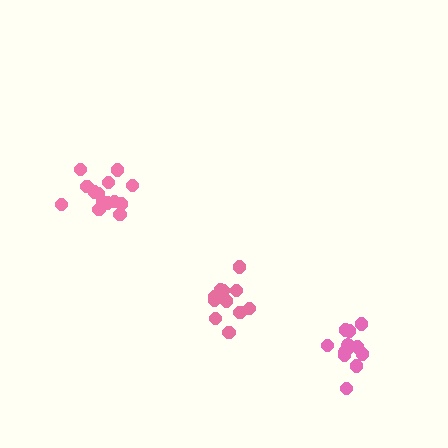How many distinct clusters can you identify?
There are 3 distinct clusters.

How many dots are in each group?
Group 1: 12 dots, Group 2: 12 dots, Group 3: 14 dots (38 total).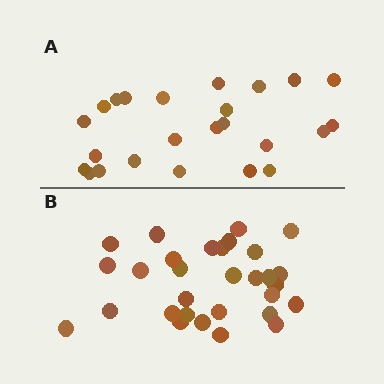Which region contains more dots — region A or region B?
Region B (the bottom region) has more dots.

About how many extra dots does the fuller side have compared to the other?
Region B has about 6 more dots than region A.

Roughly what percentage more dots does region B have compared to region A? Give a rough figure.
About 25% more.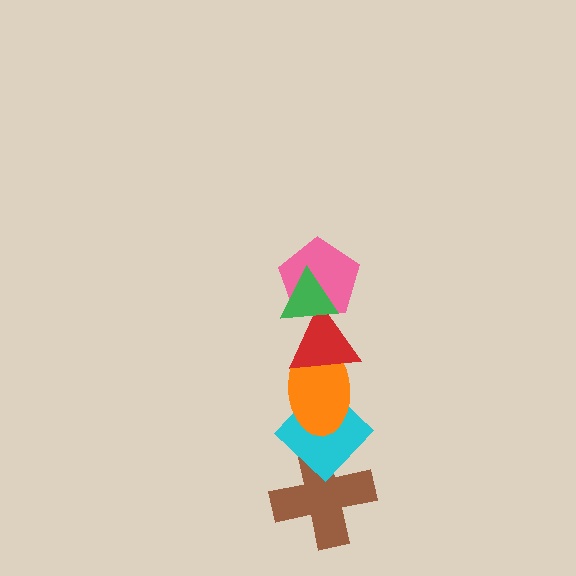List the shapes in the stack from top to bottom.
From top to bottom: the green triangle, the pink pentagon, the red triangle, the orange ellipse, the cyan diamond, the brown cross.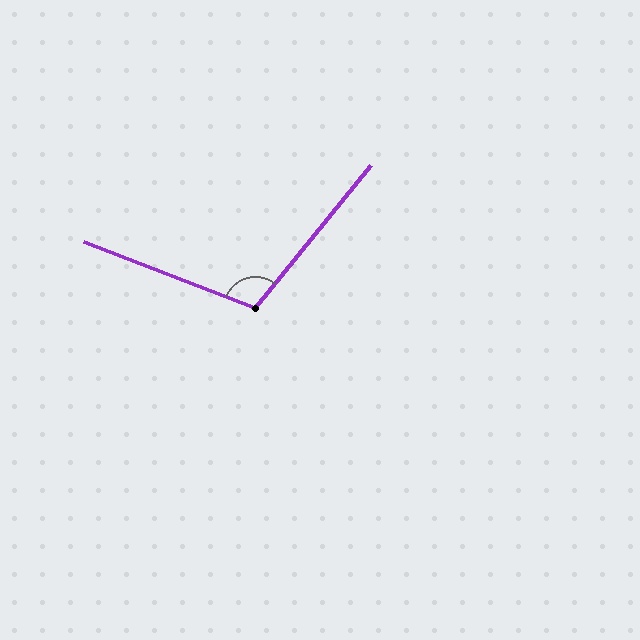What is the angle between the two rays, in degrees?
Approximately 108 degrees.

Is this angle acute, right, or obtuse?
It is obtuse.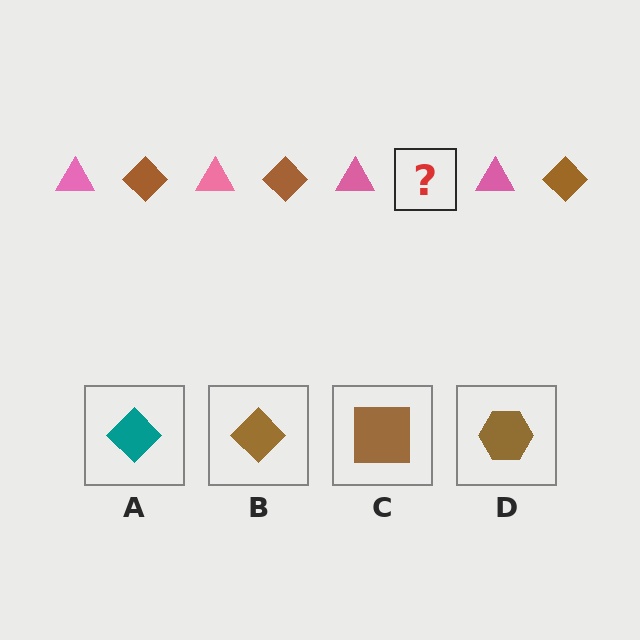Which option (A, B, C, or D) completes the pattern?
B.